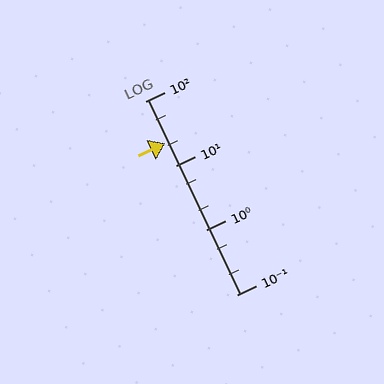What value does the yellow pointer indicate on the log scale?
The pointer indicates approximately 22.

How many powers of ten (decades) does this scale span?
The scale spans 3 decades, from 0.1 to 100.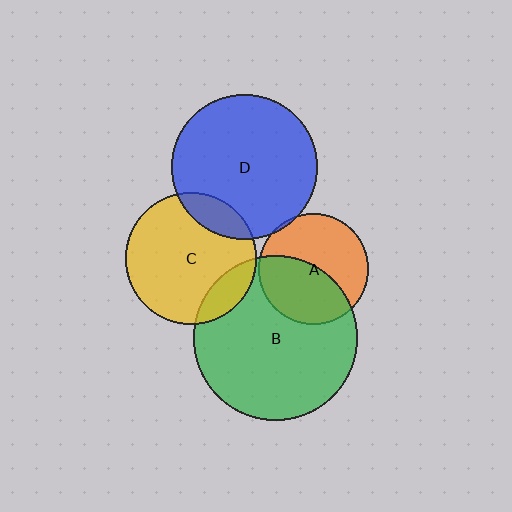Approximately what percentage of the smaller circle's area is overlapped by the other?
Approximately 15%.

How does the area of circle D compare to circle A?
Approximately 1.7 times.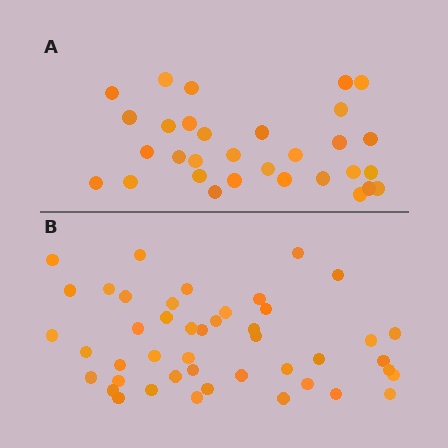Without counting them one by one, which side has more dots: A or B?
Region B (the bottom region) has more dots.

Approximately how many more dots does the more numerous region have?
Region B has approximately 15 more dots than region A.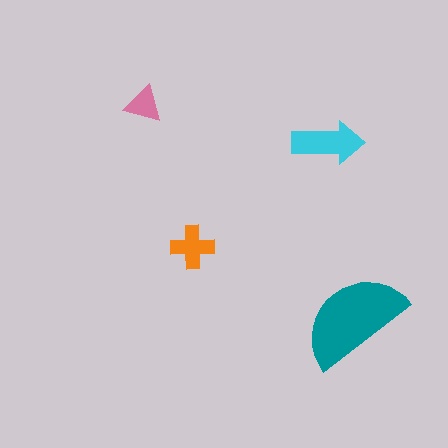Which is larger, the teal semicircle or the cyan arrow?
The teal semicircle.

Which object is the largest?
The teal semicircle.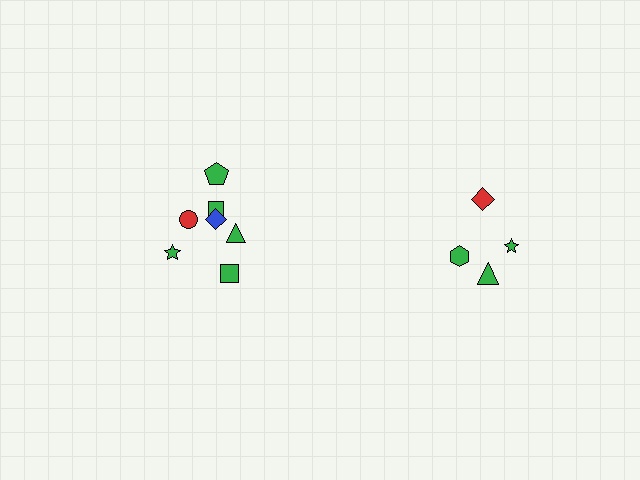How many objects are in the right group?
There are 4 objects.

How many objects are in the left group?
There are 7 objects.